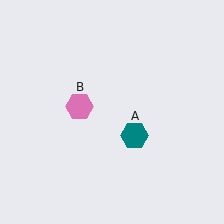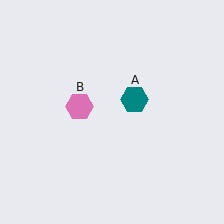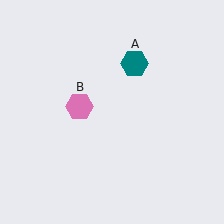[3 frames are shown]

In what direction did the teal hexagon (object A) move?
The teal hexagon (object A) moved up.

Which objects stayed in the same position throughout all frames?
Pink hexagon (object B) remained stationary.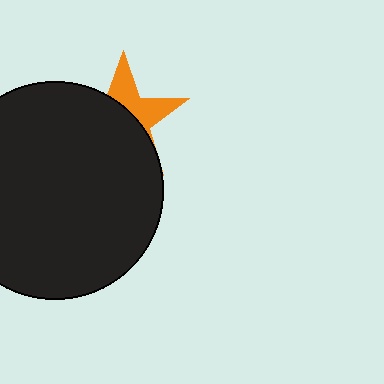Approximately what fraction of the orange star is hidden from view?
Roughly 64% of the orange star is hidden behind the black circle.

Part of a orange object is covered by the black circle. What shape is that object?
It is a star.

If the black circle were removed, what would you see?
You would see the complete orange star.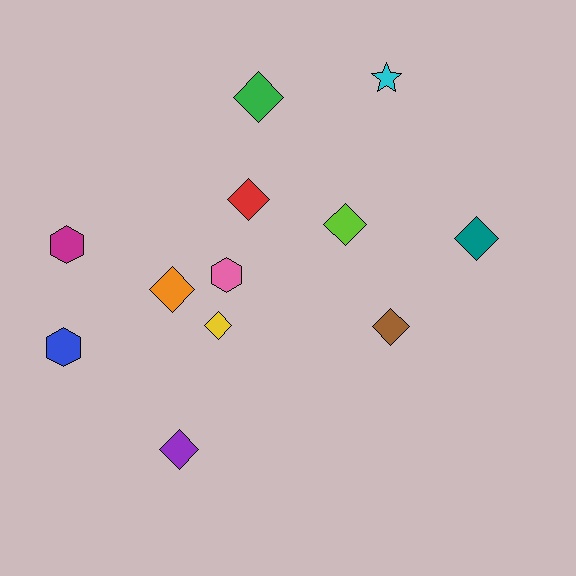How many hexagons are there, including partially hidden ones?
There are 3 hexagons.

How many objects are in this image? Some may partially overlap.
There are 12 objects.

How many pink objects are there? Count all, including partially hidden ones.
There is 1 pink object.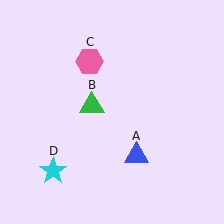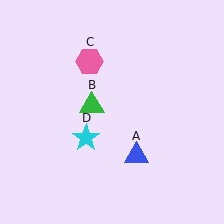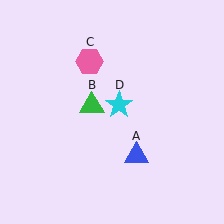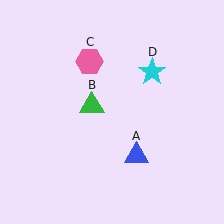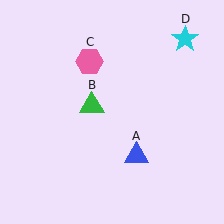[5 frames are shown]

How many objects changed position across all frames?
1 object changed position: cyan star (object D).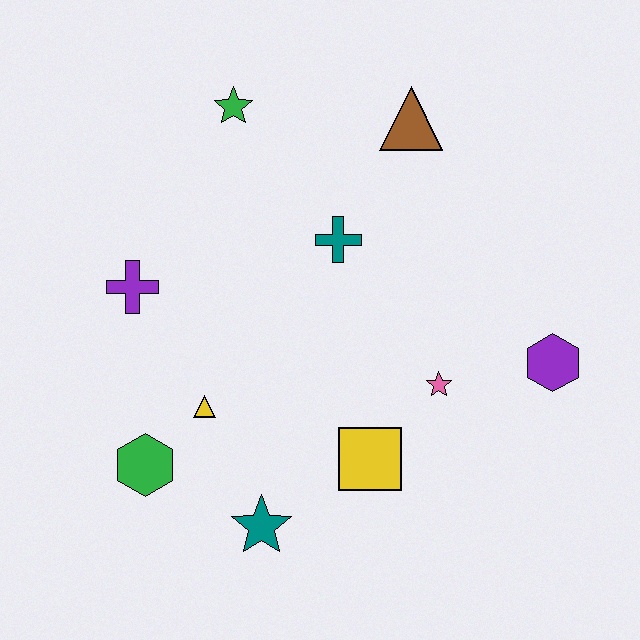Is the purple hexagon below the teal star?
No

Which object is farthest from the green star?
The teal star is farthest from the green star.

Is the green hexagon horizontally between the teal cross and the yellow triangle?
No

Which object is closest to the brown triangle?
The teal cross is closest to the brown triangle.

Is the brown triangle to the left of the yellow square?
No